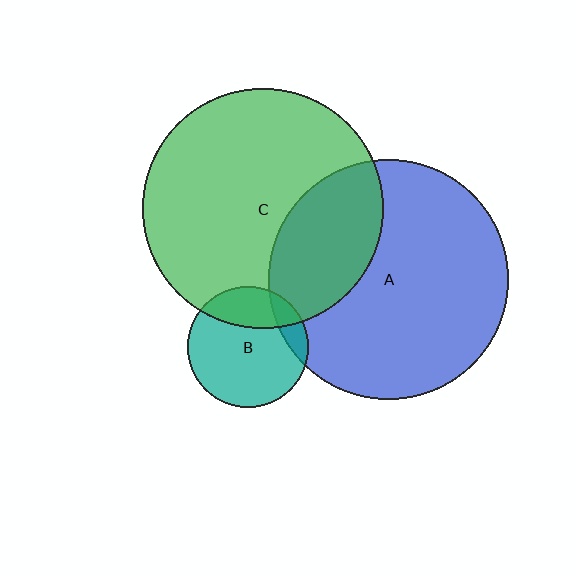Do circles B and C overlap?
Yes.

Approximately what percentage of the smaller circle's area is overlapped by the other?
Approximately 25%.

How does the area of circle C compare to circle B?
Approximately 3.9 times.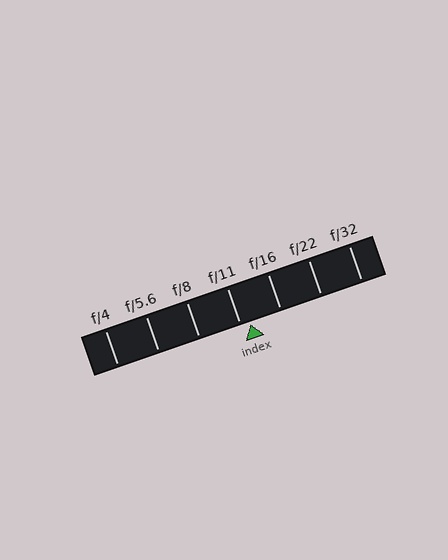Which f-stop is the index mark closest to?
The index mark is closest to f/11.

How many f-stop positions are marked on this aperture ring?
There are 7 f-stop positions marked.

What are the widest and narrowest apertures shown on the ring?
The widest aperture shown is f/4 and the narrowest is f/32.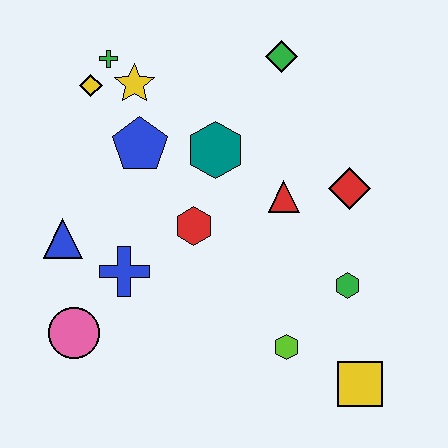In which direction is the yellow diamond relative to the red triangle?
The yellow diamond is to the left of the red triangle.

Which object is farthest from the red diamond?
The pink circle is farthest from the red diamond.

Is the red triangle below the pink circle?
No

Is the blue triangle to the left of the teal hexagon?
Yes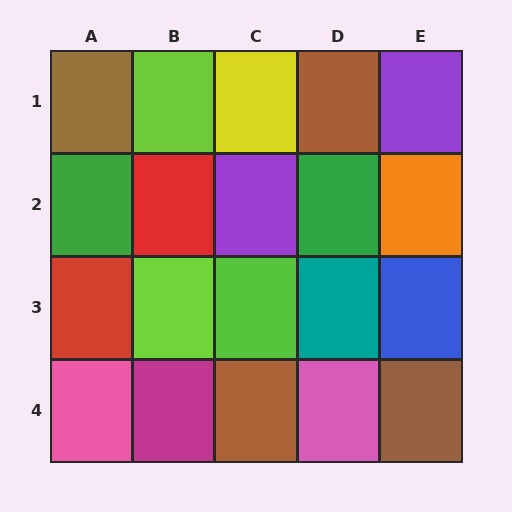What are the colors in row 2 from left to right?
Green, red, purple, green, orange.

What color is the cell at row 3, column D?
Teal.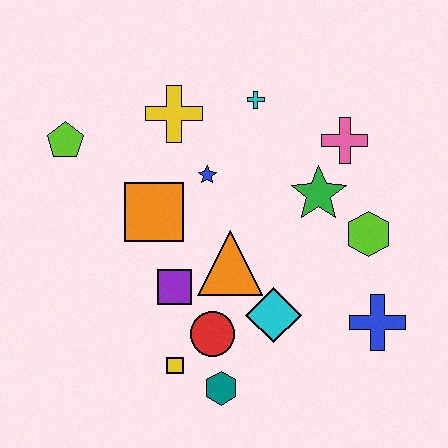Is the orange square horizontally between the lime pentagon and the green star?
Yes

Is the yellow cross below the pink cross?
No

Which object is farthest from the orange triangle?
The lime pentagon is farthest from the orange triangle.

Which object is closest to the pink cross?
The green star is closest to the pink cross.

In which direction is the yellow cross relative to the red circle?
The yellow cross is above the red circle.